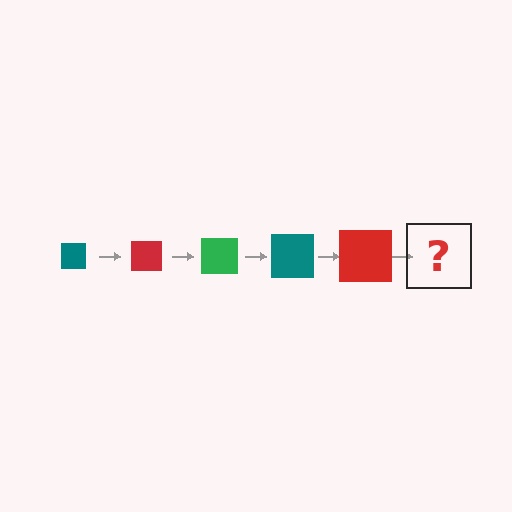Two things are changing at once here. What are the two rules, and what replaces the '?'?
The two rules are that the square grows larger each step and the color cycles through teal, red, and green. The '?' should be a green square, larger than the previous one.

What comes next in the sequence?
The next element should be a green square, larger than the previous one.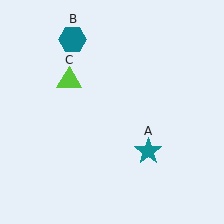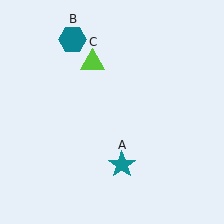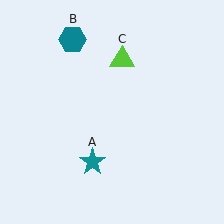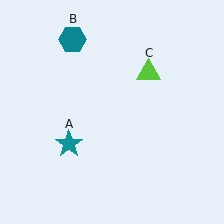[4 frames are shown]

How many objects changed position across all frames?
2 objects changed position: teal star (object A), lime triangle (object C).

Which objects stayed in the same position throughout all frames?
Teal hexagon (object B) remained stationary.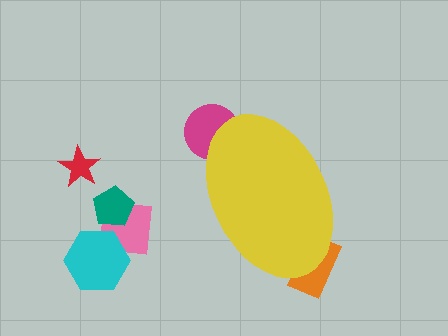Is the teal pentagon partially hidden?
No, the teal pentagon is fully visible.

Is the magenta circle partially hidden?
Yes, the magenta circle is partially hidden behind the yellow ellipse.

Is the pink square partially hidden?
No, the pink square is fully visible.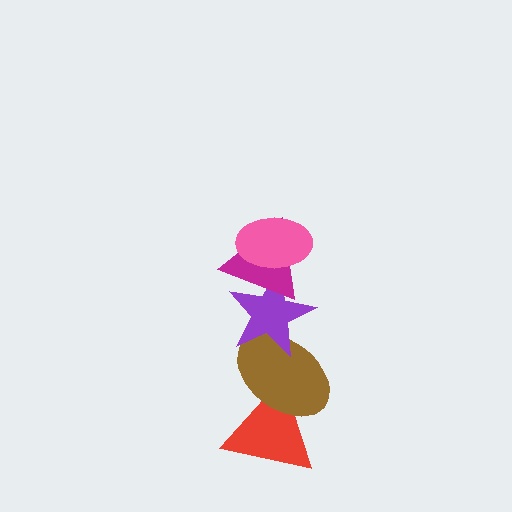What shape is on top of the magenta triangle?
The pink ellipse is on top of the magenta triangle.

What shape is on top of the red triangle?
The brown ellipse is on top of the red triangle.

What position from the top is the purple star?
The purple star is 3rd from the top.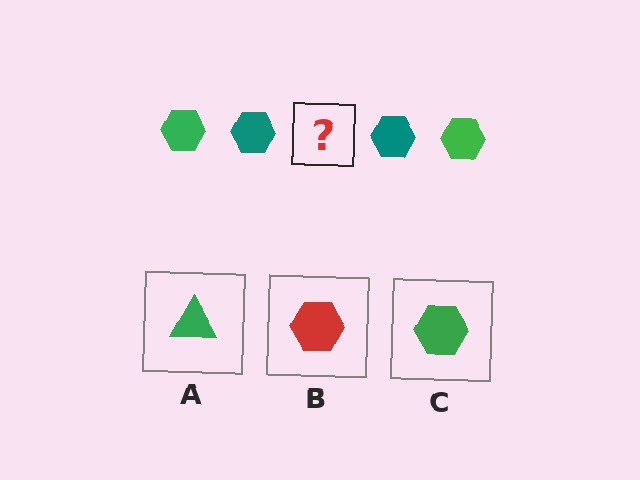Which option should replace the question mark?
Option C.